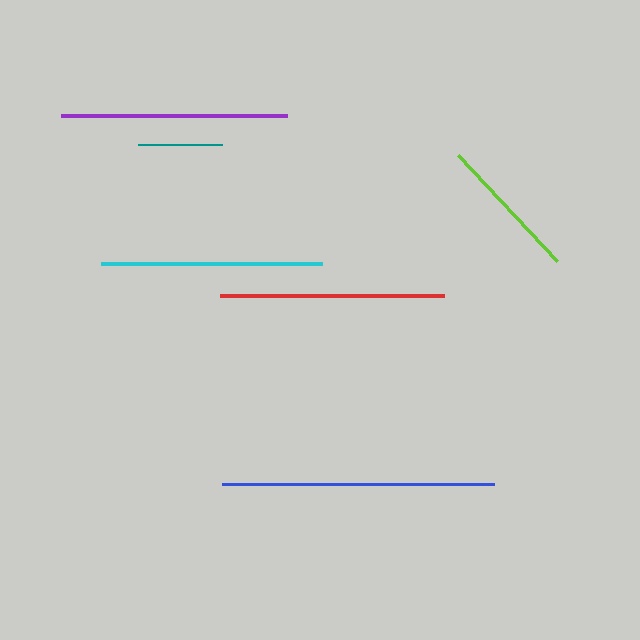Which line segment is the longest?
The blue line is the longest at approximately 272 pixels.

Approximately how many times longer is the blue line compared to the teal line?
The blue line is approximately 3.2 times the length of the teal line.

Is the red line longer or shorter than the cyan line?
The red line is longer than the cyan line.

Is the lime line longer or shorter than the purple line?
The purple line is longer than the lime line.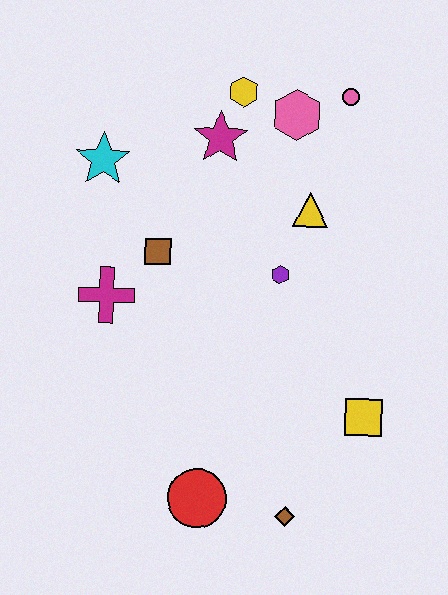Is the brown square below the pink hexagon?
Yes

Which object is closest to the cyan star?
The brown square is closest to the cyan star.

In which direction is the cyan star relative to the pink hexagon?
The cyan star is to the left of the pink hexagon.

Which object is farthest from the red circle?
The pink circle is farthest from the red circle.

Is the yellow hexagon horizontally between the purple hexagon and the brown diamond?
No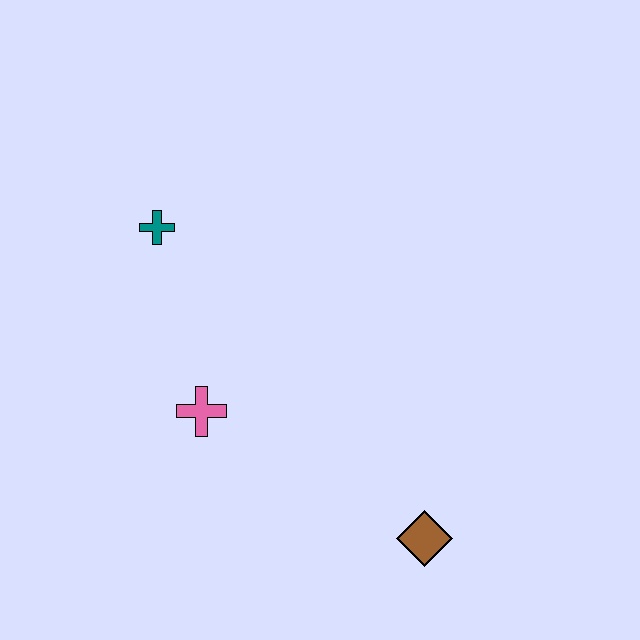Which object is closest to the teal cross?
The pink cross is closest to the teal cross.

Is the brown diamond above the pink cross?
No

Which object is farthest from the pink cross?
The brown diamond is farthest from the pink cross.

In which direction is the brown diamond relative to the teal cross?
The brown diamond is below the teal cross.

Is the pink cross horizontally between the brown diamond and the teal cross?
Yes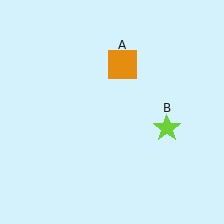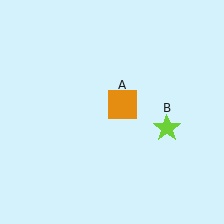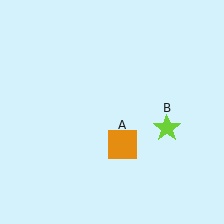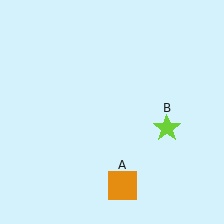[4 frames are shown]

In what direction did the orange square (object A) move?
The orange square (object A) moved down.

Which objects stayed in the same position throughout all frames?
Lime star (object B) remained stationary.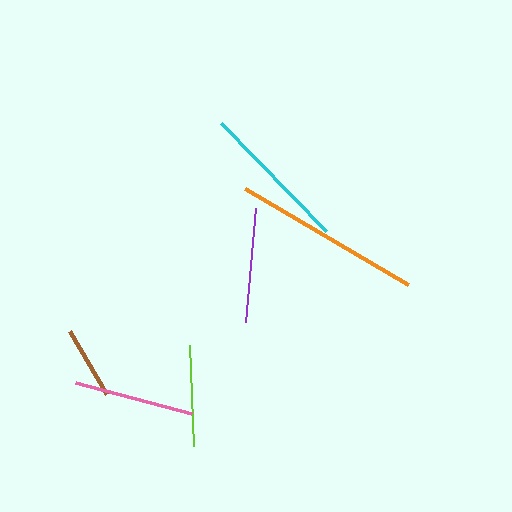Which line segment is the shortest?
The brown line is the shortest at approximately 73 pixels.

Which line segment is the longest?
The orange line is the longest at approximately 189 pixels.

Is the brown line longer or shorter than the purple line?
The purple line is longer than the brown line.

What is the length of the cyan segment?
The cyan segment is approximately 150 pixels long.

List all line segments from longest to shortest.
From longest to shortest: orange, cyan, pink, purple, lime, brown.